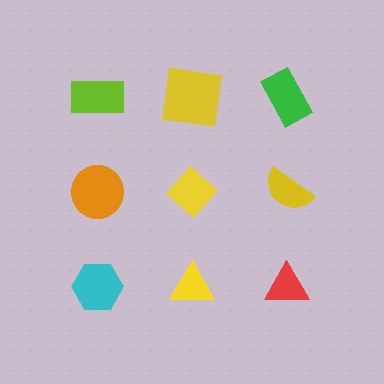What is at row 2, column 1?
An orange circle.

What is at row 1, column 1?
A lime rectangle.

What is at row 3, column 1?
A cyan hexagon.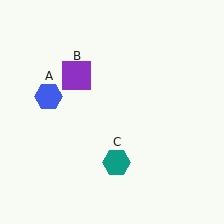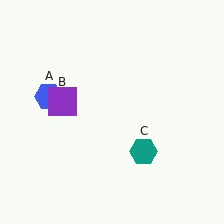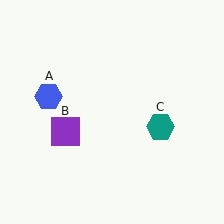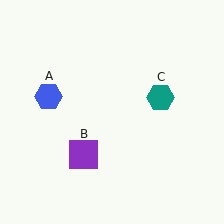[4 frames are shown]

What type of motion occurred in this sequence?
The purple square (object B), teal hexagon (object C) rotated counterclockwise around the center of the scene.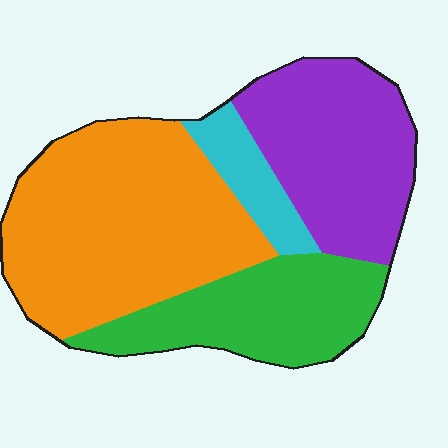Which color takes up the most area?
Orange, at roughly 40%.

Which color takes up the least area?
Cyan, at roughly 10%.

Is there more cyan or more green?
Green.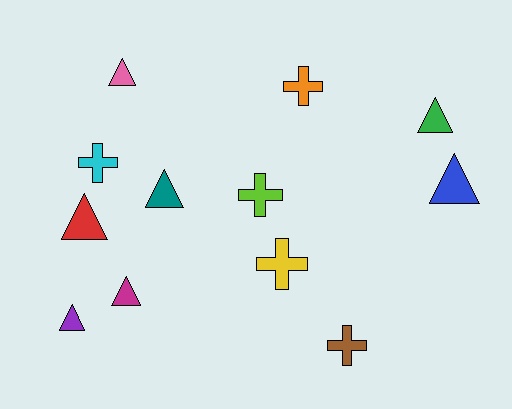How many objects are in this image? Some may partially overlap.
There are 12 objects.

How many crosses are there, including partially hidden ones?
There are 5 crosses.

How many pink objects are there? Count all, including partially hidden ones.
There is 1 pink object.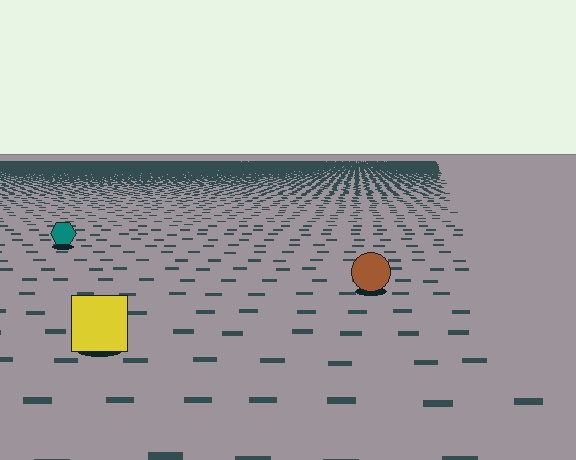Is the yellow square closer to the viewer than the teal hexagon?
Yes. The yellow square is closer — you can tell from the texture gradient: the ground texture is coarser near it.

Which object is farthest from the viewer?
The teal hexagon is farthest from the viewer. It appears smaller and the ground texture around it is denser.